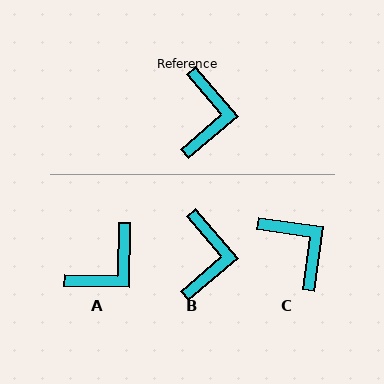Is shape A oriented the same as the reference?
No, it is off by about 41 degrees.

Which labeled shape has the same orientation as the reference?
B.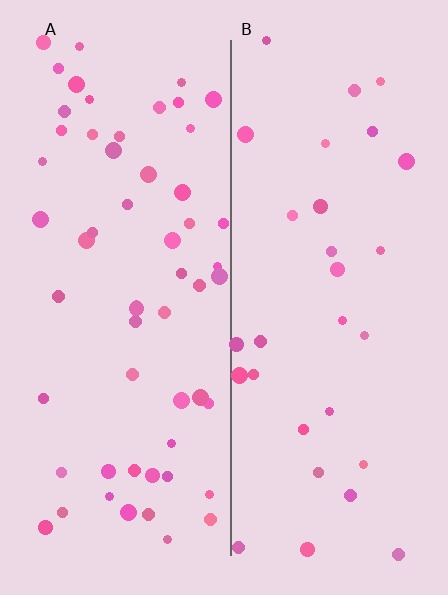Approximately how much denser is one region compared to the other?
Approximately 1.9× — region A over region B.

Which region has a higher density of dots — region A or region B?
A (the left).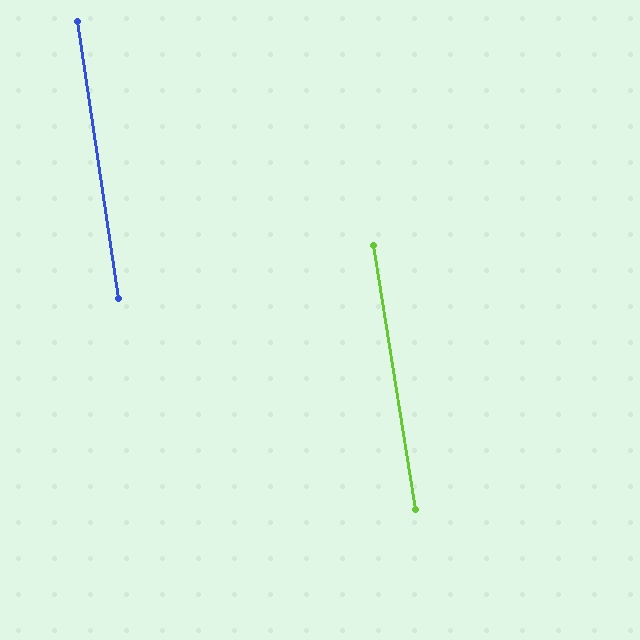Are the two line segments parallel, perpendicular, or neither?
Parallel — their directions differ by only 0.6°.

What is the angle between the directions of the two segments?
Approximately 1 degree.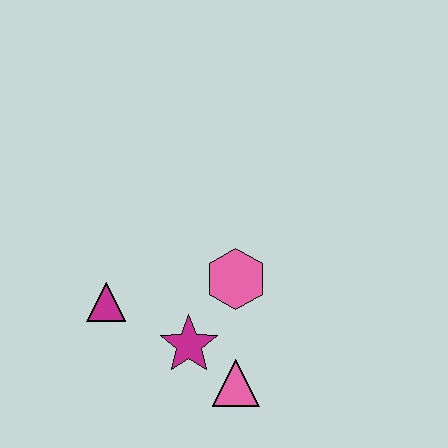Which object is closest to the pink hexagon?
The magenta star is closest to the pink hexagon.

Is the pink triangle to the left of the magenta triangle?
No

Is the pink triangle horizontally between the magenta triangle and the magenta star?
No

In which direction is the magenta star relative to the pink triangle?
The magenta star is to the left of the pink triangle.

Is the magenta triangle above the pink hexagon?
No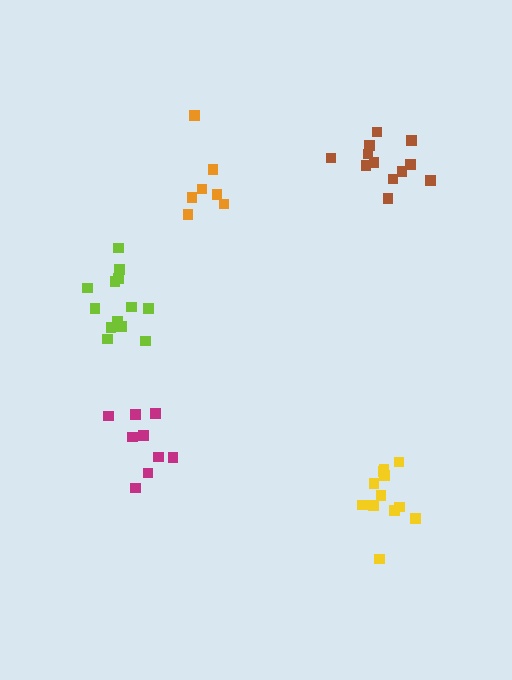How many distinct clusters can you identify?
There are 5 distinct clusters.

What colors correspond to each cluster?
The clusters are colored: orange, brown, magenta, yellow, lime.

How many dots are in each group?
Group 1: 7 dots, Group 2: 12 dots, Group 3: 9 dots, Group 4: 12 dots, Group 5: 13 dots (53 total).